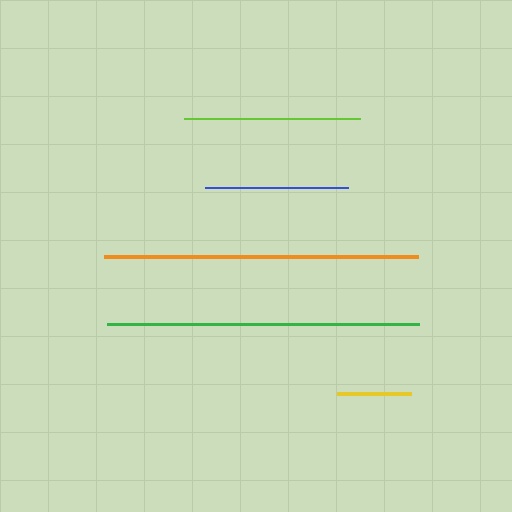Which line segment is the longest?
The orange line is the longest at approximately 314 pixels.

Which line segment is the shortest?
The yellow line is the shortest at approximately 74 pixels.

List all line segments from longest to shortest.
From longest to shortest: orange, green, lime, blue, yellow.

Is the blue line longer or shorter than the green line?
The green line is longer than the blue line.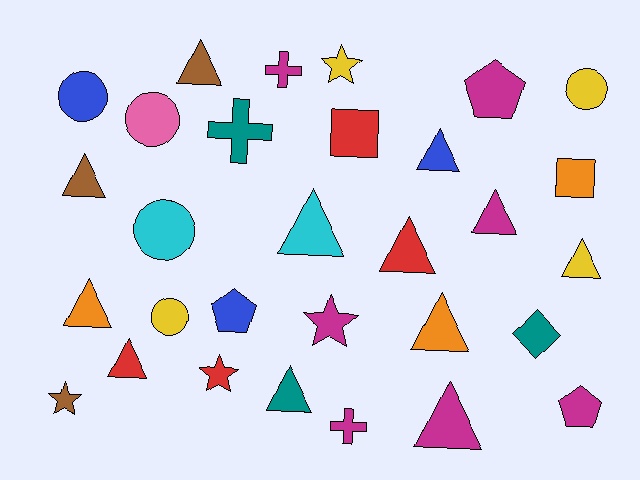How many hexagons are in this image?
There are no hexagons.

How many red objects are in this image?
There are 4 red objects.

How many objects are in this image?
There are 30 objects.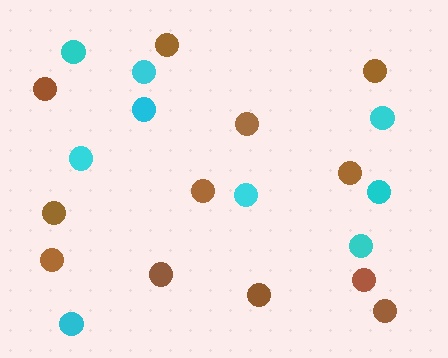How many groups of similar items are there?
There are 2 groups: one group of cyan circles (9) and one group of brown circles (12).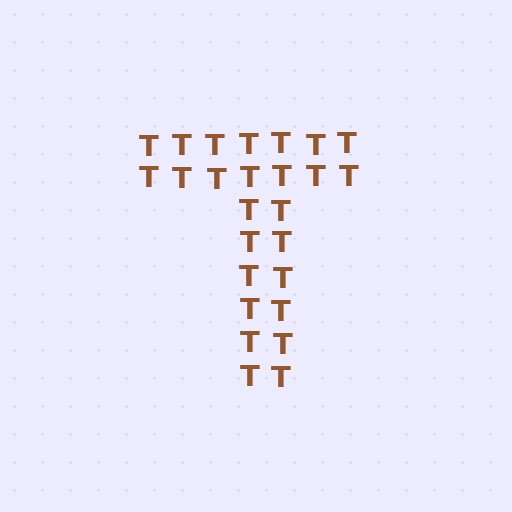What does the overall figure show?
The overall figure shows the letter T.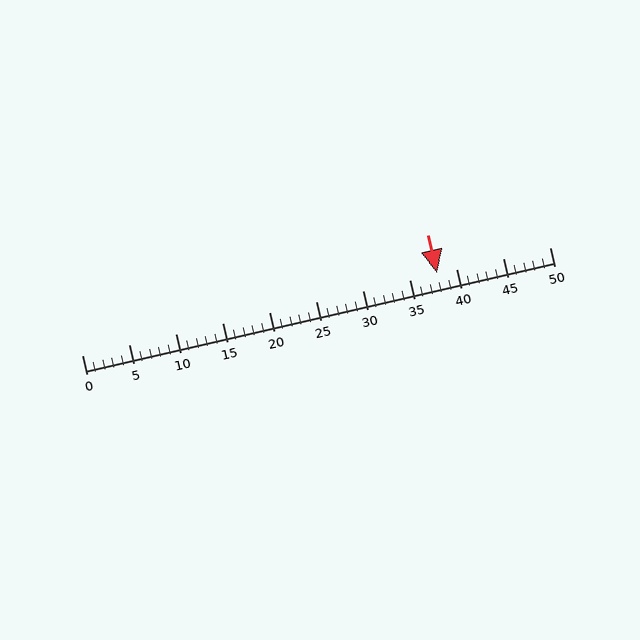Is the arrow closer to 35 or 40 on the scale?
The arrow is closer to 40.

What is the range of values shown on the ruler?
The ruler shows values from 0 to 50.